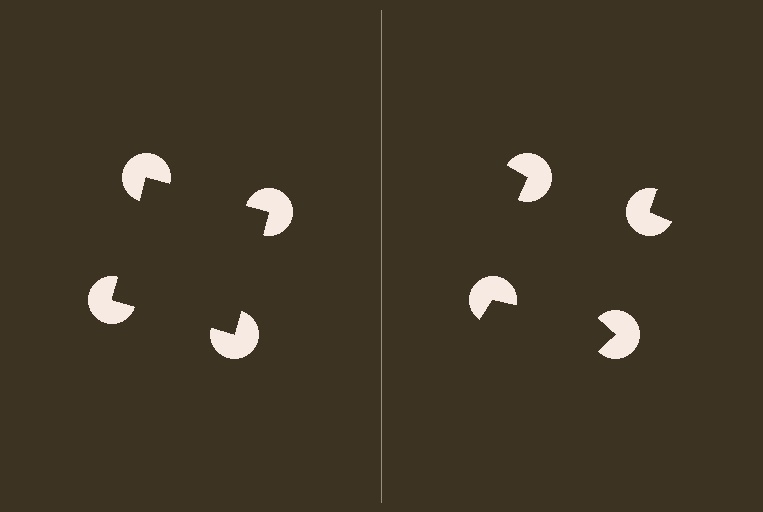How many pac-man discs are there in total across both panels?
8 — 4 on each side.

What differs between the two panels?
The pac-man discs are positioned identically on both sides; only the wedge orientations differ. On the left they align to a square; on the right they are misaligned.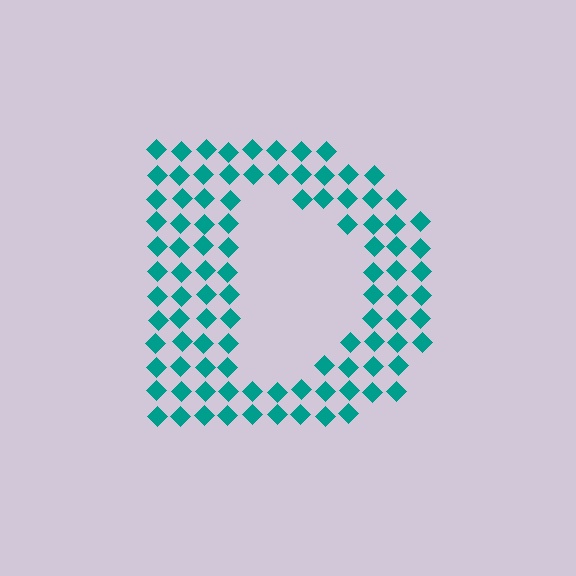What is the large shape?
The large shape is the letter D.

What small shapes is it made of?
It is made of small diamonds.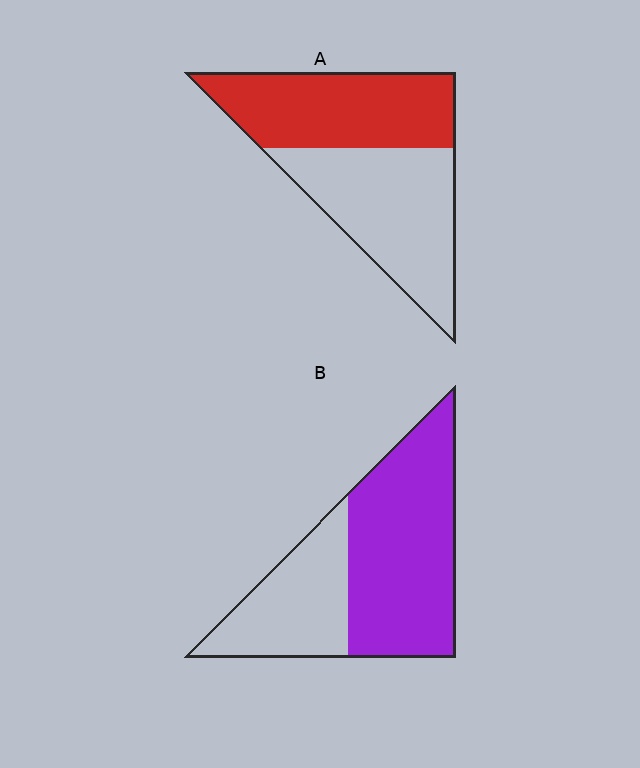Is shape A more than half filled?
Roughly half.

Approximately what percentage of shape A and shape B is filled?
A is approximately 50% and B is approximately 65%.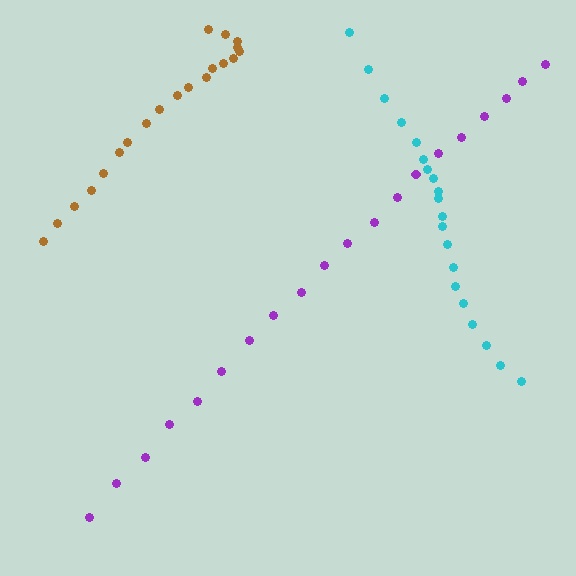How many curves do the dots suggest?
There are 3 distinct paths.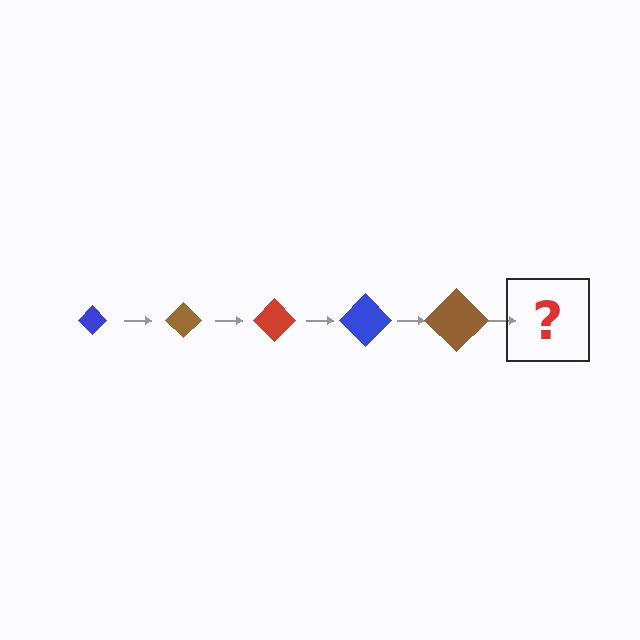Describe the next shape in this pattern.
It should be a red diamond, larger than the previous one.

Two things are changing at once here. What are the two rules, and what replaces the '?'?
The two rules are that the diamond grows larger each step and the color cycles through blue, brown, and red. The '?' should be a red diamond, larger than the previous one.